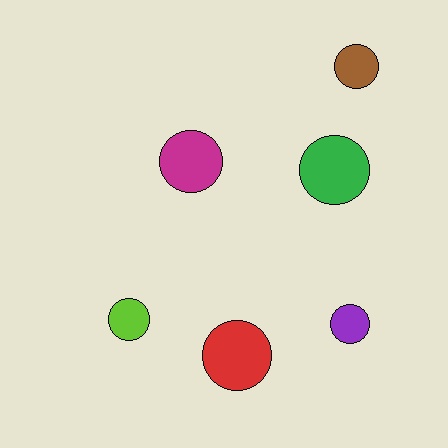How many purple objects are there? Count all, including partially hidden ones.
There is 1 purple object.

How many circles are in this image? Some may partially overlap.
There are 6 circles.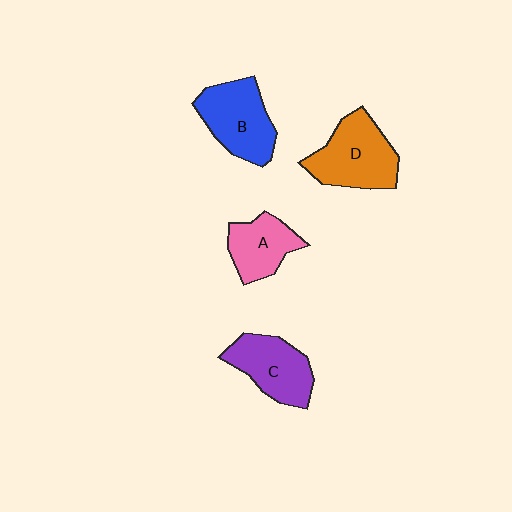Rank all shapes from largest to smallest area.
From largest to smallest: D (orange), B (blue), C (purple), A (pink).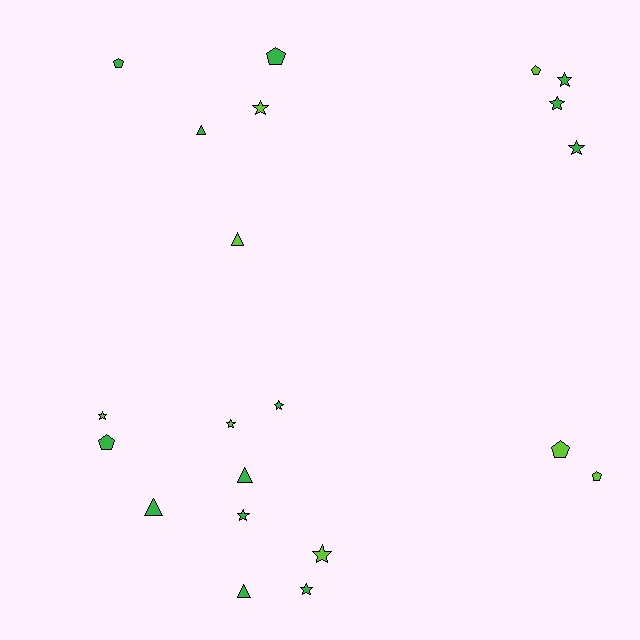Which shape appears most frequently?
Star, with 10 objects.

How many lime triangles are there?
There is 1 lime triangle.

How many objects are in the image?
There are 21 objects.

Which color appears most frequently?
Green, with 13 objects.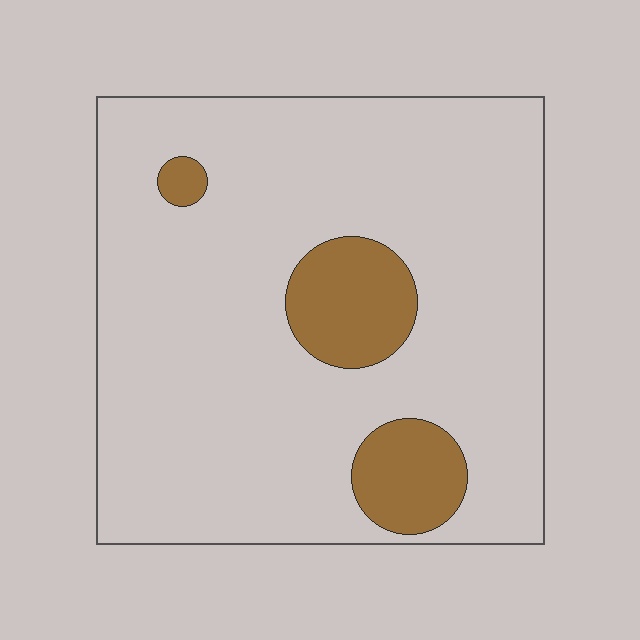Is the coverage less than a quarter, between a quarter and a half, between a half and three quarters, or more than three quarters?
Less than a quarter.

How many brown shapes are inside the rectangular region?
3.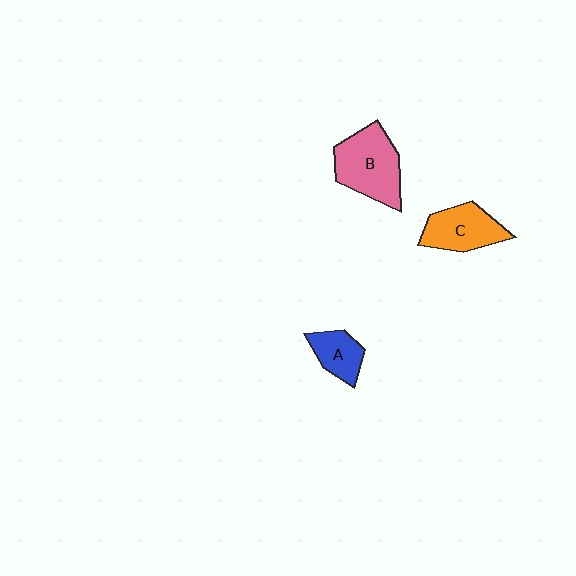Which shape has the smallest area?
Shape A (blue).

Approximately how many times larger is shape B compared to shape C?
Approximately 1.3 times.